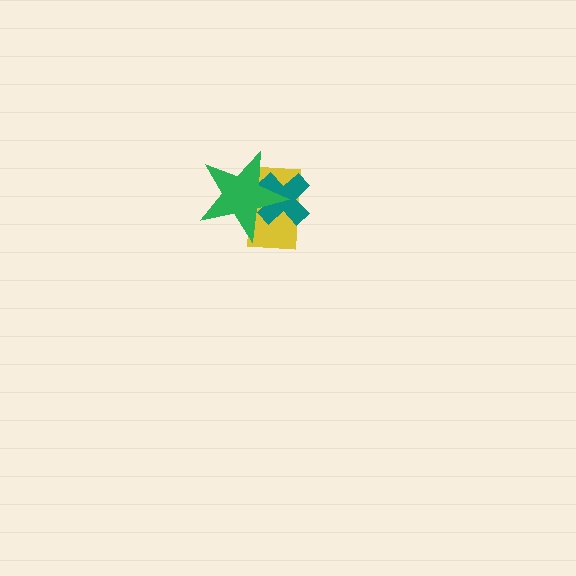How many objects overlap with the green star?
2 objects overlap with the green star.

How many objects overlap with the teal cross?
2 objects overlap with the teal cross.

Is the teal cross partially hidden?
Yes, it is partially covered by another shape.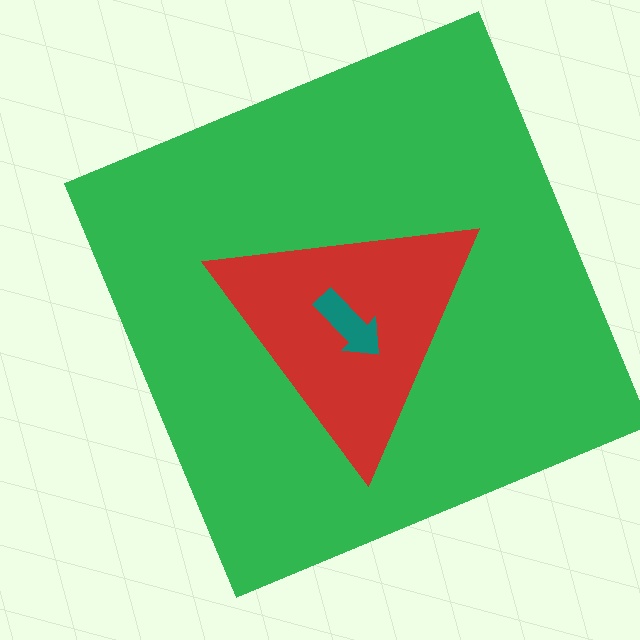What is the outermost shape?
The green square.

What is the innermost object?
The teal arrow.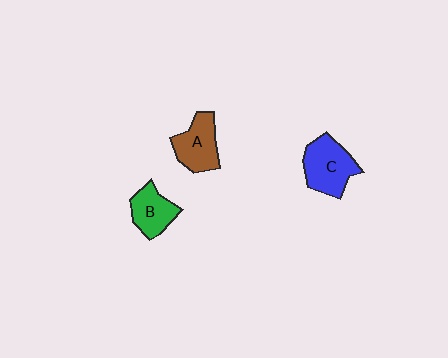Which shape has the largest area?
Shape C (blue).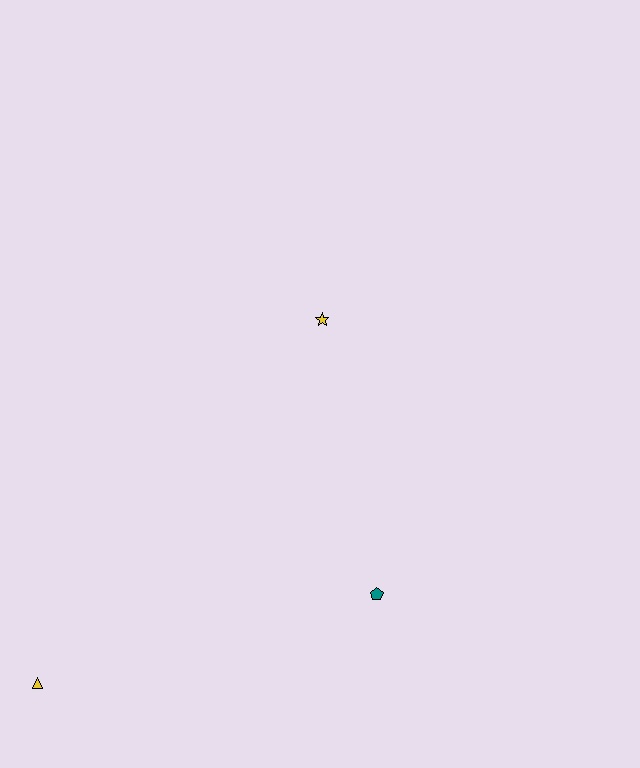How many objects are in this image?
There are 3 objects.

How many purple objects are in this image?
There are no purple objects.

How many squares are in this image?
There are no squares.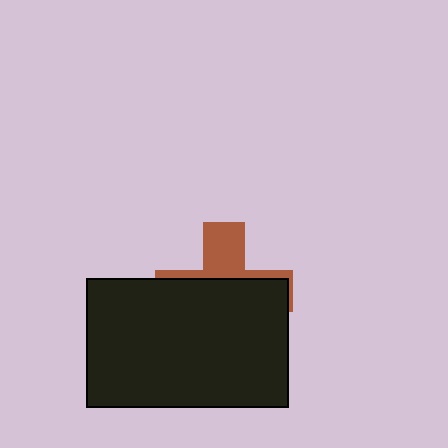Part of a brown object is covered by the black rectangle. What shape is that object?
It is a cross.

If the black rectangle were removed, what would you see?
You would see the complete brown cross.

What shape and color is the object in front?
The object in front is a black rectangle.